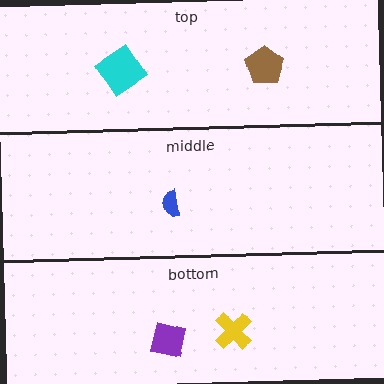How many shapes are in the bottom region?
2.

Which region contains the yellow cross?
The bottom region.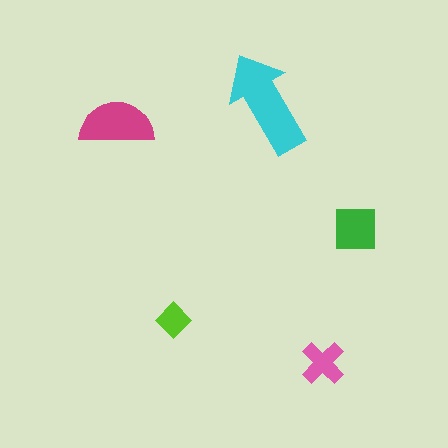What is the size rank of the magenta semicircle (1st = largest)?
2nd.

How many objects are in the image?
There are 5 objects in the image.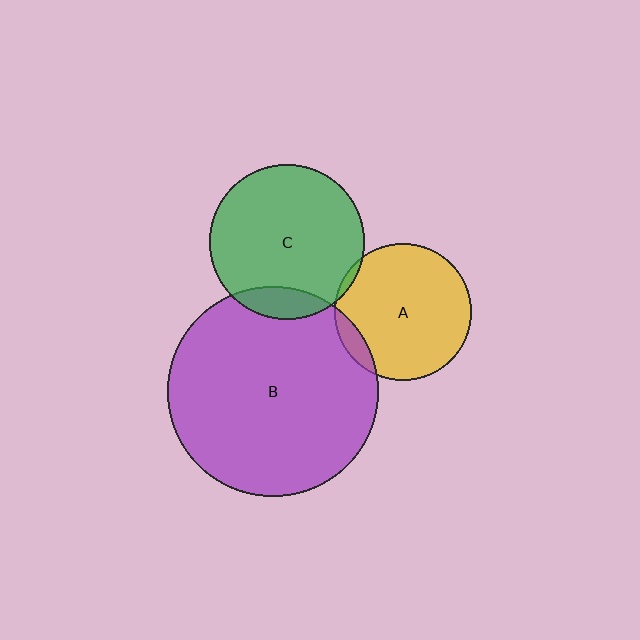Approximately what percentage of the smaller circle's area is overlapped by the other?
Approximately 10%.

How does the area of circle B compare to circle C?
Approximately 1.8 times.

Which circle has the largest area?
Circle B (purple).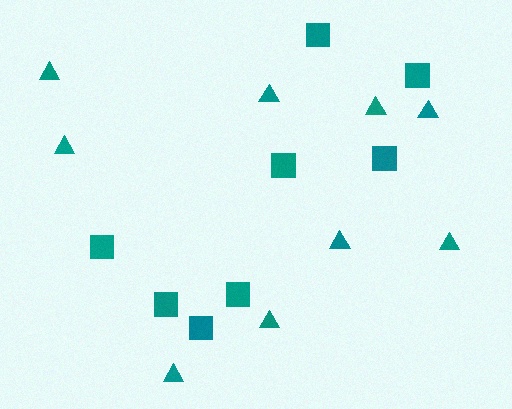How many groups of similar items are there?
There are 2 groups: one group of triangles (9) and one group of squares (8).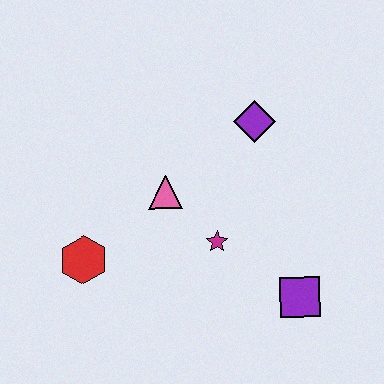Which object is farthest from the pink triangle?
The purple square is farthest from the pink triangle.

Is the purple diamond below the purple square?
No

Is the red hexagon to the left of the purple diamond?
Yes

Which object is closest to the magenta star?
The pink triangle is closest to the magenta star.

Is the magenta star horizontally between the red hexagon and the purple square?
Yes